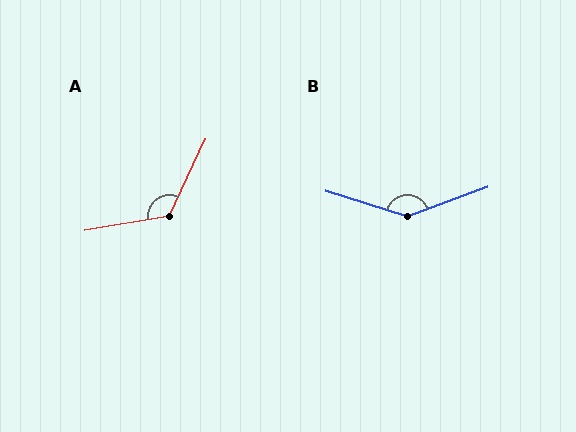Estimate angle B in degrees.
Approximately 142 degrees.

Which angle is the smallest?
A, at approximately 125 degrees.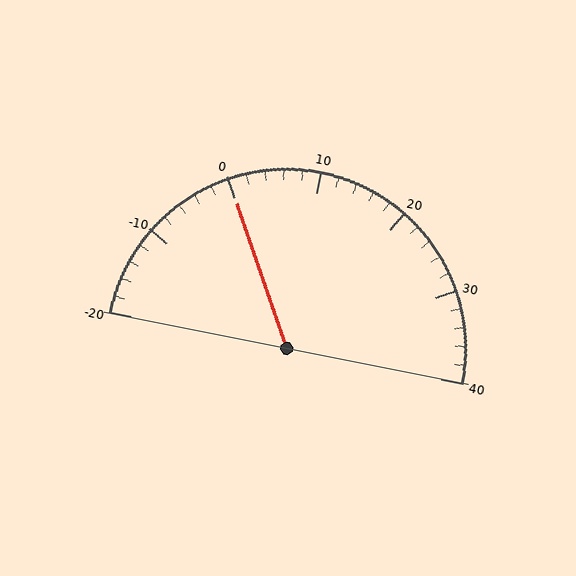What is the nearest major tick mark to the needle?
The nearest major tick mark is 0.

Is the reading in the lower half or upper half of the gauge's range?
The reading is in the lower half of the range (-20 to 40).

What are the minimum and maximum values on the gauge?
The gauge ranges from -20 to 40.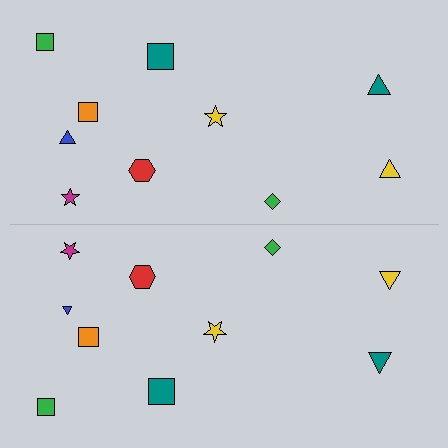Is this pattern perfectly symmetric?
No, the pattern is not perfectly symmetric. The blue triangle on the bottom side has a different size than its mirror counterpart.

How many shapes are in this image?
There are 20 shapes in this image.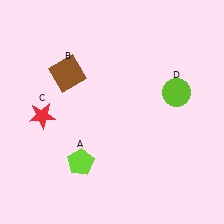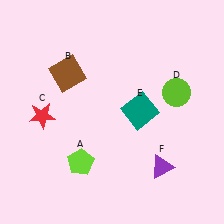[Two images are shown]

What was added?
A teal square (E), a purple triangle (F) were added in Image 2.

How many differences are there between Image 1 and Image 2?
There are 2 differences between the two images.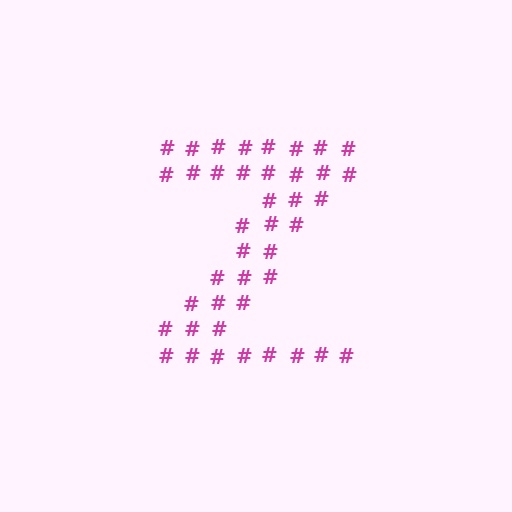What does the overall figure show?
The overall figure shows the letter Z.